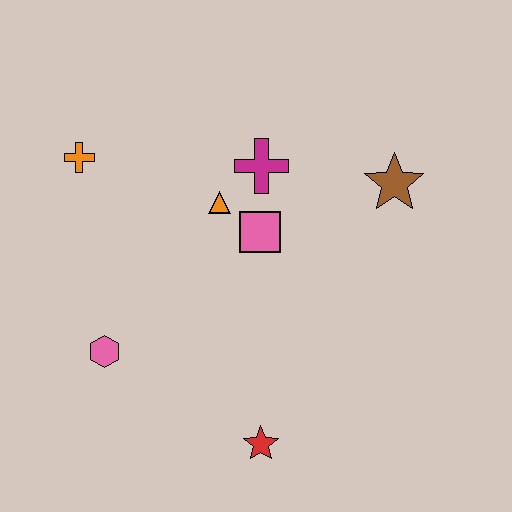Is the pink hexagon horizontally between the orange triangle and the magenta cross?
No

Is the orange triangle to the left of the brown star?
Yes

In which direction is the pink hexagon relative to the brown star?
The pink hexagon is to the left of the brown star.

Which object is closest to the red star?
The pink hexagon is closest to the red star.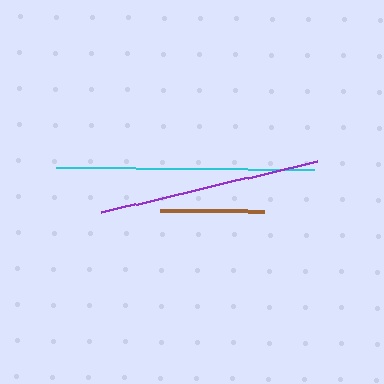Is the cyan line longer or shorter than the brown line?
The cyan line is longer than the brown line.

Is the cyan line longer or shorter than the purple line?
The cyan line is longer than the purple line.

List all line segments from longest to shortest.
From longest to shortest: cyan, purple, brown.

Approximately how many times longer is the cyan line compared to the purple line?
The cyan line is approximately 1.2 times the length of the purple line.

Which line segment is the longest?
The cyan line is the longest at approximately 258 pixels.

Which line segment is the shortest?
The brown line is the shortest at approximately 104 pixels.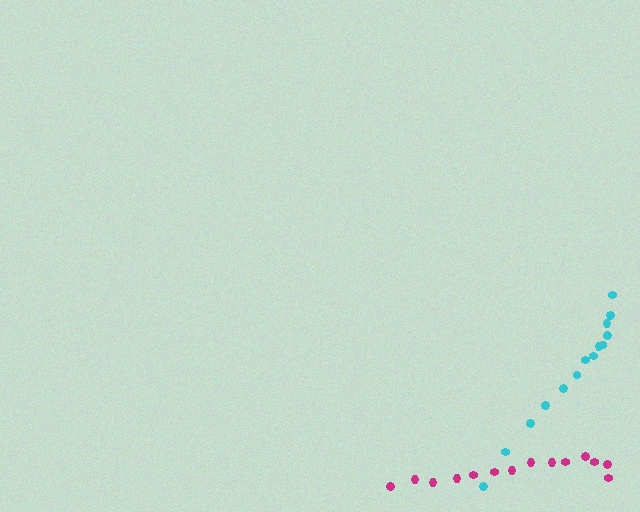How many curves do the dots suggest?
There are 2 distinct paths.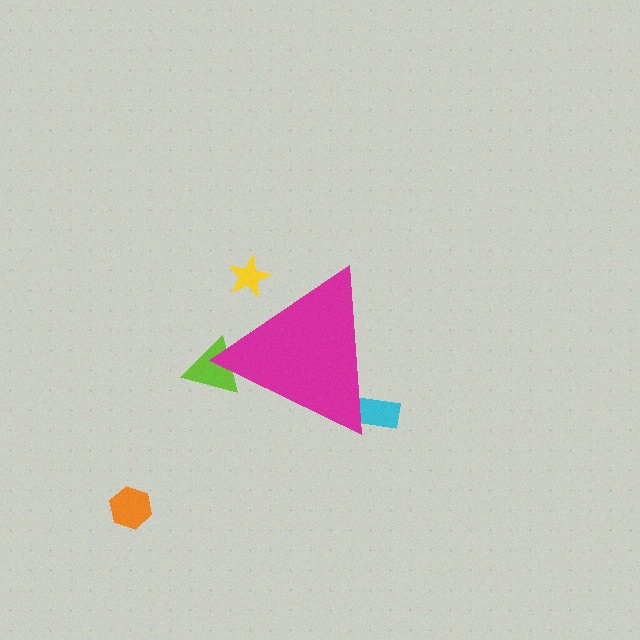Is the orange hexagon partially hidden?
No, the orange hexagon is fully visible.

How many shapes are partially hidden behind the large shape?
3 shapes are partially hidden.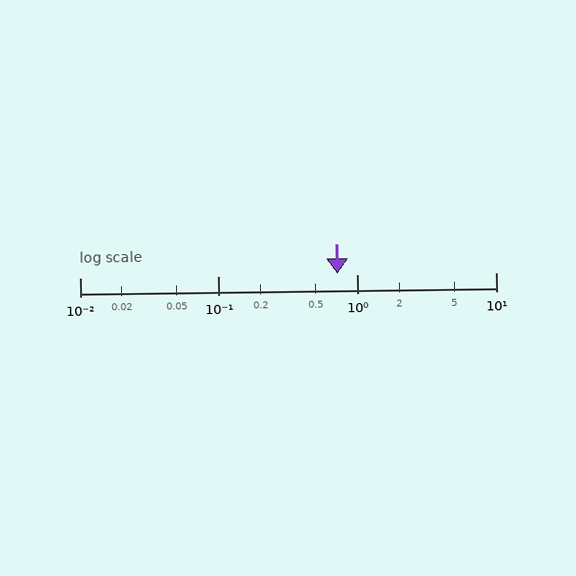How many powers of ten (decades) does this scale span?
The scale spans 3 decades, from 0.01 to 10.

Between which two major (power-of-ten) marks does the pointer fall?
The pointer is between 0.1 and 1.